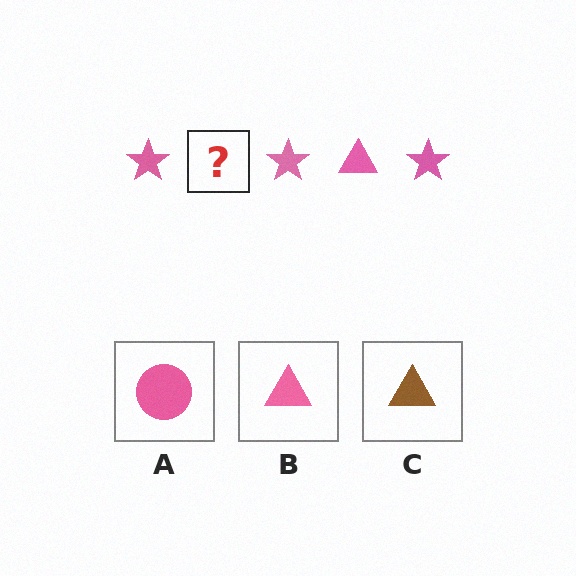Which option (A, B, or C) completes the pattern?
B.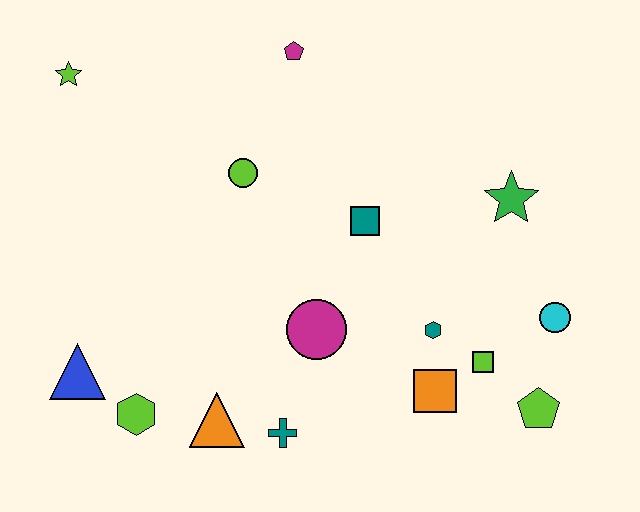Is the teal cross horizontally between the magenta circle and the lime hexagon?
Yes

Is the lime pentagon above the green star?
No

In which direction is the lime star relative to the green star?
The lime star is to the left of the green star.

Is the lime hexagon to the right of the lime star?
Yes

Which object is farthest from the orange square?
The lime star is farthest from the orange square.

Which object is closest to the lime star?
The lime circle is closest to the lime star.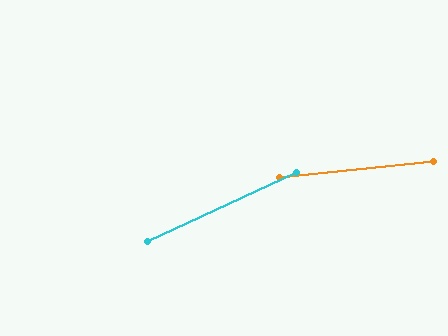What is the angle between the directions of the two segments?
Approximately 19 degrees.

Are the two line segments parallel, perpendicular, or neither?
Neither parallel nor perpendicular — they differ by about 19°.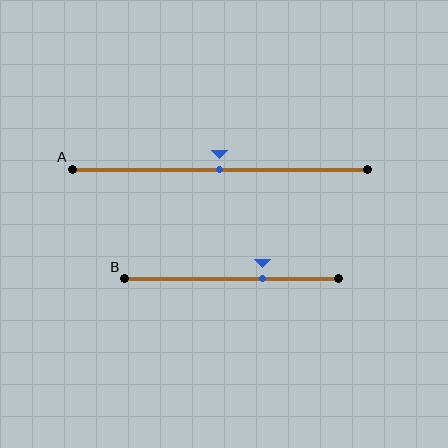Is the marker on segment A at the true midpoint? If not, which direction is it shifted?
Yes, the marker on segment A is at the true midpoint.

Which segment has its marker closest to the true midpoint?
Segment A has its marker closest to the true midpoint.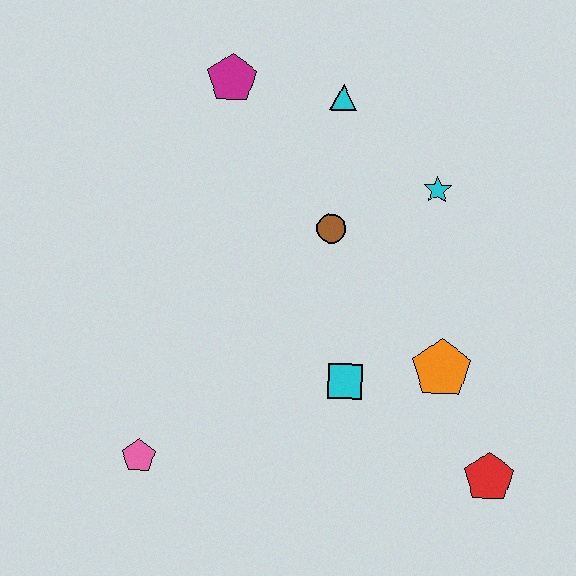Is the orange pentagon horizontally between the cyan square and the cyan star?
No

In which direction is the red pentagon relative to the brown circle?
The red pentagon is below the brown circle.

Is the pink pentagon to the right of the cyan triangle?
No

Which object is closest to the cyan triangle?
The magenta pentagon is closest to the cyan triangle.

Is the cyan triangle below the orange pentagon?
No